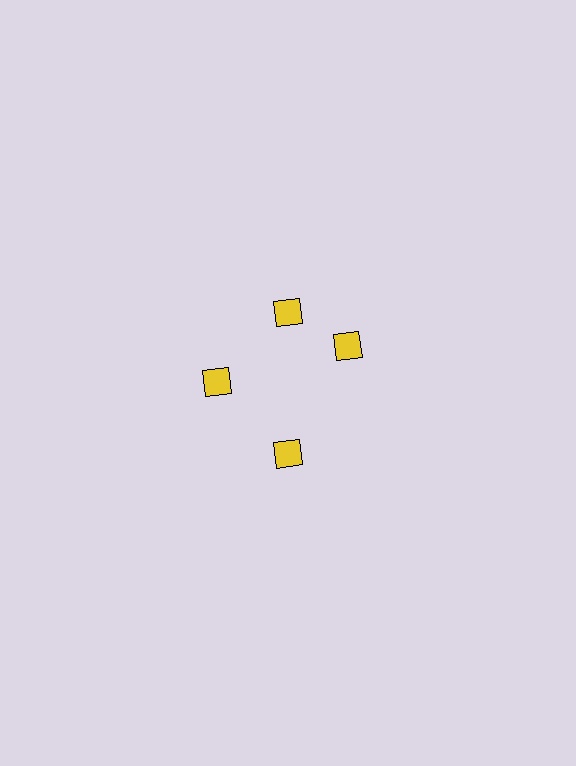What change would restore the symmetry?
The symmetry would be restored by rotating it back into even spacing with its neighbors so that all 4 squares sit at equal angles and equal distance from the center.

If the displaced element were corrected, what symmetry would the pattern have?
It would have 4-fold rotational symmetry — the pattern would map onto itself every 90 degrees.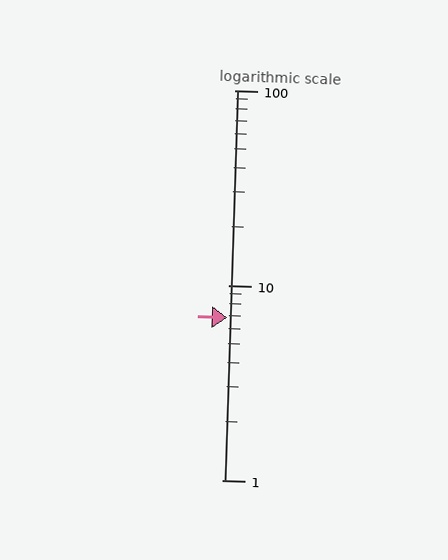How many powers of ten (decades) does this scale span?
The scale spans 2 decades, from 1 to 100.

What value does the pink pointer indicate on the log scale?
The pointer indicates approximately 6.8.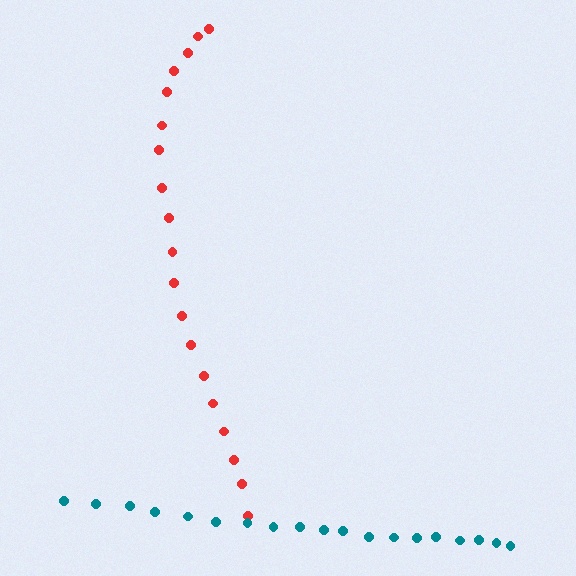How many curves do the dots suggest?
There are 2 distinct paths.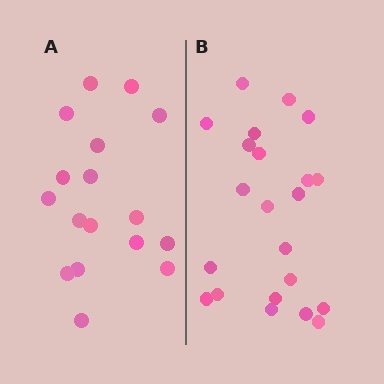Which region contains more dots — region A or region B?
Region B (the right region) has more dots.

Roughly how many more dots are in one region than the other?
Region B has about 5 more dots than region A.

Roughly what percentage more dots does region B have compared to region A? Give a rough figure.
About 30% more.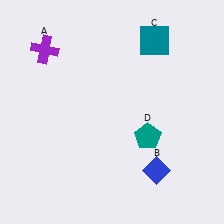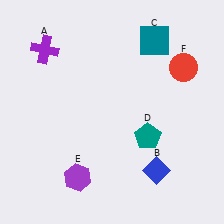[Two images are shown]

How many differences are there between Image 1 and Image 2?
There are 2 differences between the two images.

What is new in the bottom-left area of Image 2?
A purple hexagon (E) was added in the bottom-left area of Image 2.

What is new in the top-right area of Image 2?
A red circle (F) was added in the top-right area of Image 2.